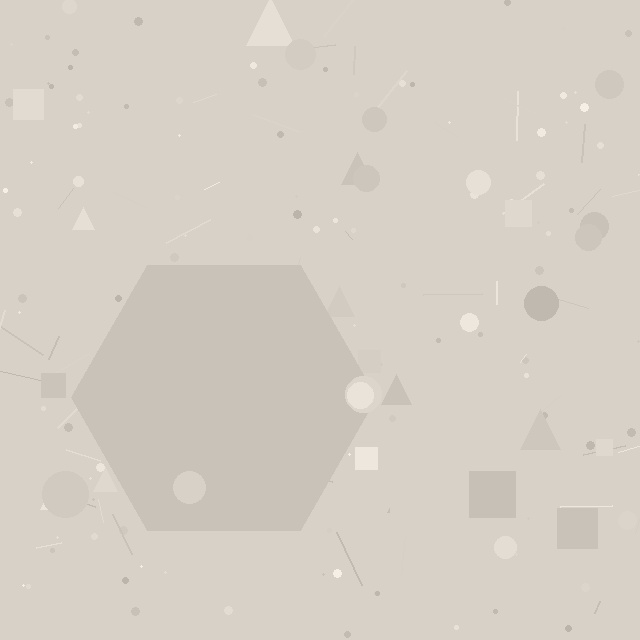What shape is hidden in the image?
A hexagon is hidden in the image.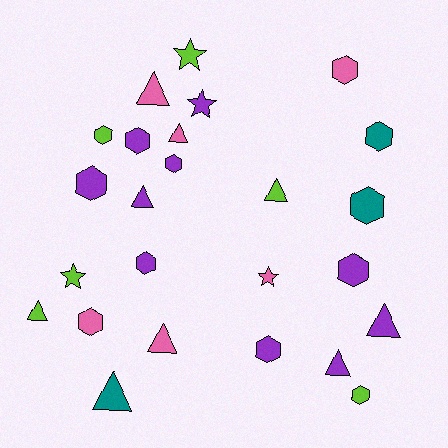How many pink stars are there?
There is 1 pink star.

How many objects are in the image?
There are 25 objects.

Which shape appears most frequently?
Hexagon, with 12 objects.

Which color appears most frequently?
Purple, with 10 objects.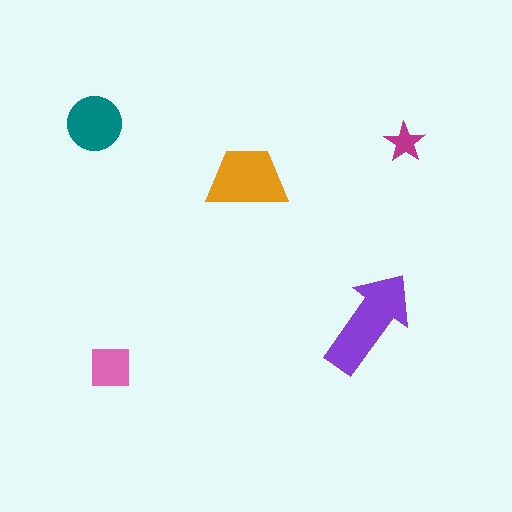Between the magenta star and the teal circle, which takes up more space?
The teal circle.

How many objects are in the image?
There are 5 objects in the image.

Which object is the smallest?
The magenta star.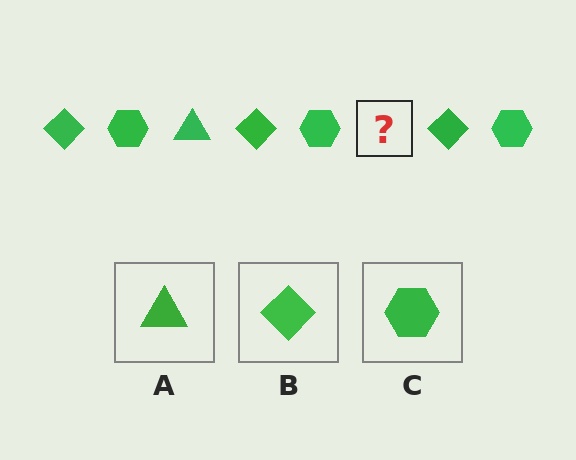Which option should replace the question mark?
Option A.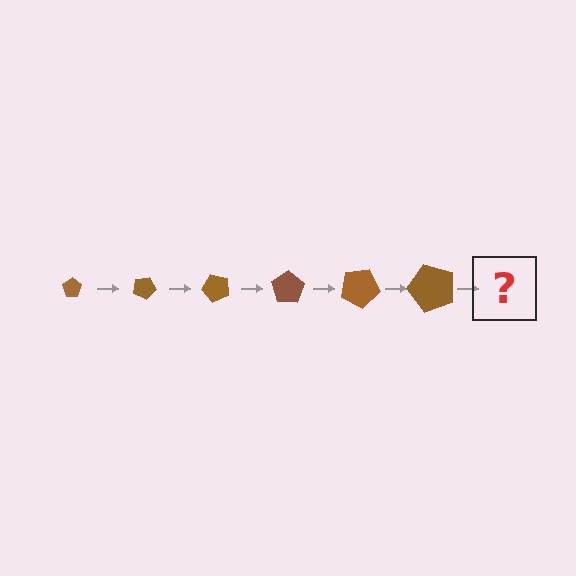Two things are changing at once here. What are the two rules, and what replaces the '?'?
The two rules are that the pentagon grows larger each step and it rotates 25 degrees each step. The '?' should be a pentagon, larger than the previous one and rotated 150 degrees from the start.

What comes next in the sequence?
The next element should be a pentagon, larger than the previous one and rotated 150 degrees from the start.